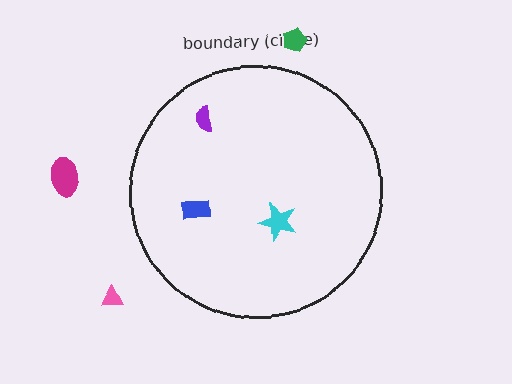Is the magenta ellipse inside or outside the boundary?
Outside.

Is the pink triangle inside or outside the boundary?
Outside.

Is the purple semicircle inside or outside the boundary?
Inside.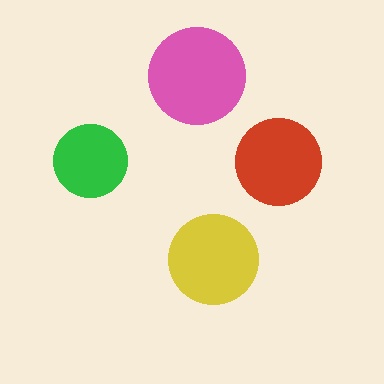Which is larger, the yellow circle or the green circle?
The yellow one.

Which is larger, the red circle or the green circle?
The red one.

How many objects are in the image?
There are 4 objects in the image.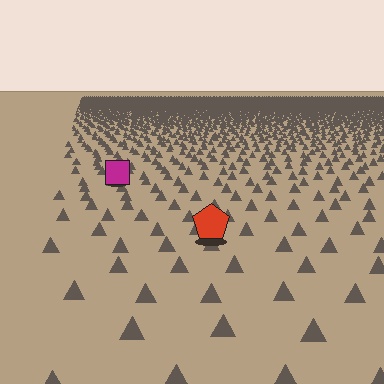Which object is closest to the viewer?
The red pentagon is closest. The texture marks near it are larger and more spread out.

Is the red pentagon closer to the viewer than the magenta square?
Yes. The red pentagon is closer — you can tell from the texture gradient: the ground texture is coarser near it.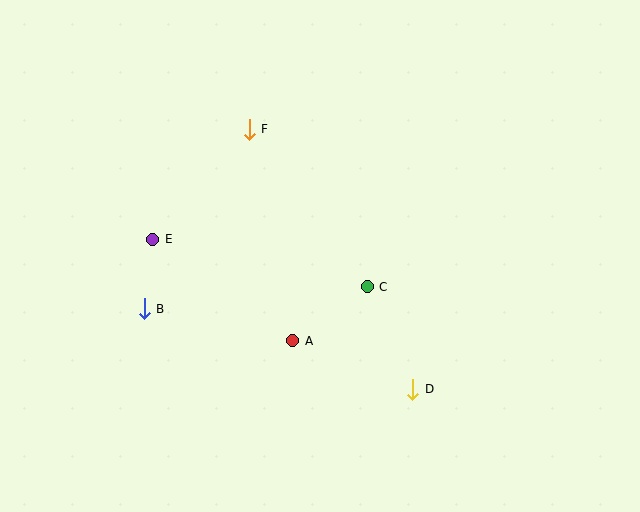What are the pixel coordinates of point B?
Point B is at (144, 309).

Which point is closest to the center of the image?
Point C at (367, 287) is closest to the center.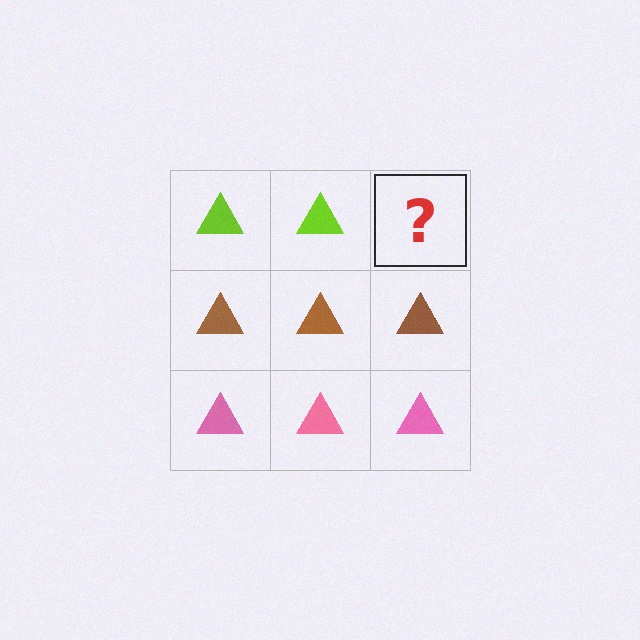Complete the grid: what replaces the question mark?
The question mark should be replaced with a lime triangle.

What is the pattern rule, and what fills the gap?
The rule is that each row has a consistent color. The gap should be filled with a lime triangle.